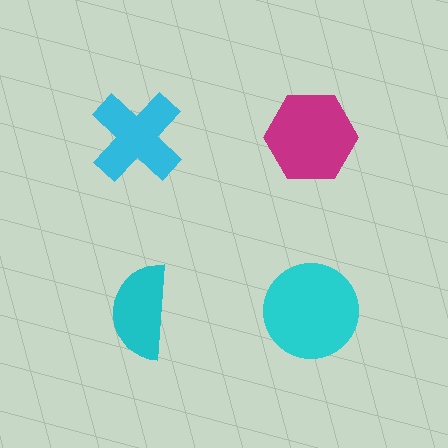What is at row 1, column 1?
A cyan cross.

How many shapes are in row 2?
2 shapes.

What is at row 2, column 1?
A cyan semicircle.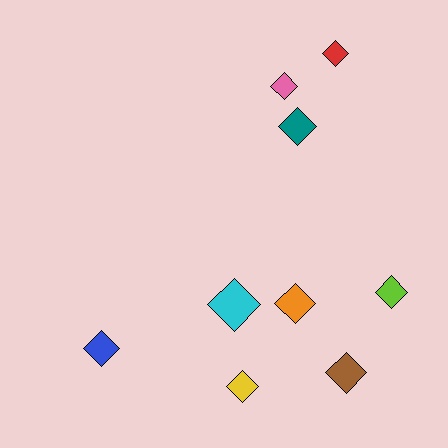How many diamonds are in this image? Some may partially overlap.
There are 9 diamonds.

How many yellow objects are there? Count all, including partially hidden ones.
There is 1 yellow object.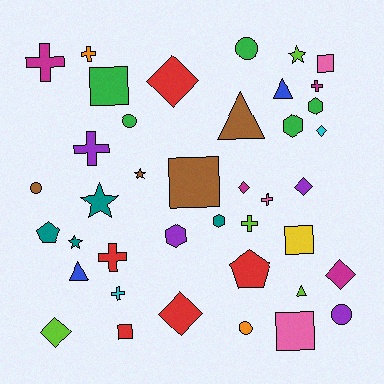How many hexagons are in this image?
There are 4 hexagons.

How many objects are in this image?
There are 40 objects.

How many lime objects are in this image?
There are 4 lime objects.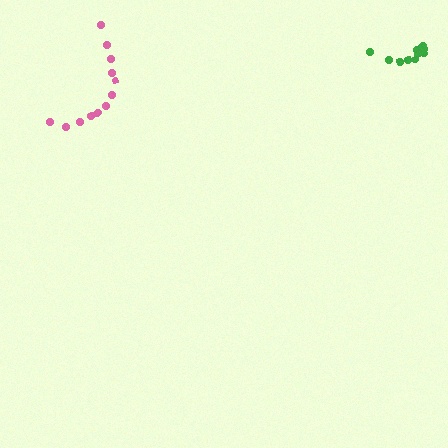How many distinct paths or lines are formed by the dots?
There are 2 distinct paths.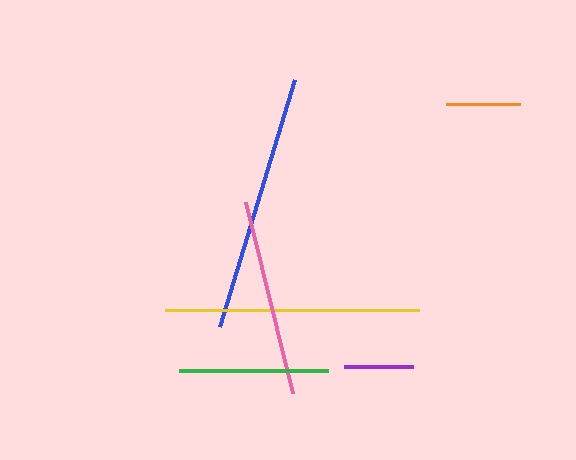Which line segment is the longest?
The blue line is the longest at approximately 258 pixels.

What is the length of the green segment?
The green segment is approximately 149 pixels long.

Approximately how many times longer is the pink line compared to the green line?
The pink line is approximately 1.3 times the length of the green line.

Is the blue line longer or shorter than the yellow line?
The blue line is longer than the yellow line.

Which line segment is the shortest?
The purple line is the shortest at approximately 69 pixels.